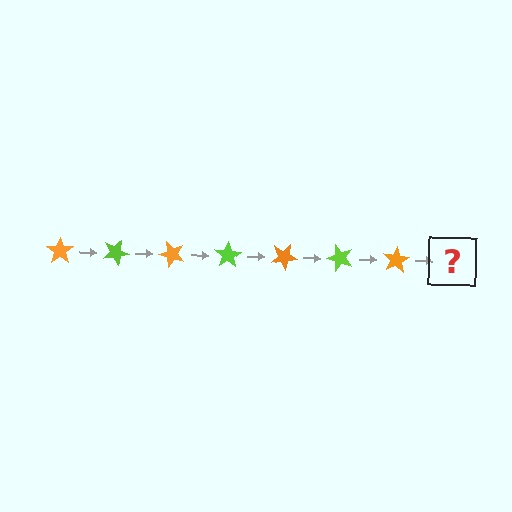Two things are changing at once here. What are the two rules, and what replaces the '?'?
The two rules are that it rotates 25 degrees each step and the color cycles through orange and lime. The '?' should be a lime star, rotated 175 degrees from the start.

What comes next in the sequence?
The next element should be a lime star, rotated 175 degrees from the start.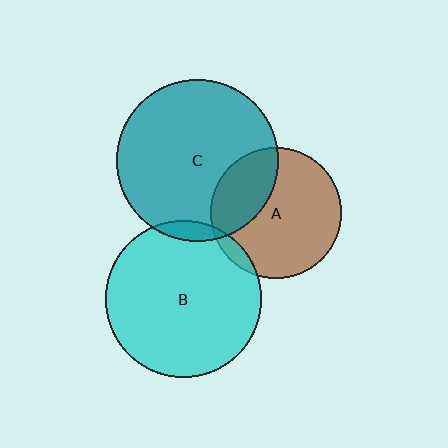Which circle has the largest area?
Circle C (teal).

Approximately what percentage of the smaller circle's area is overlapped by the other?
Approximately 5%.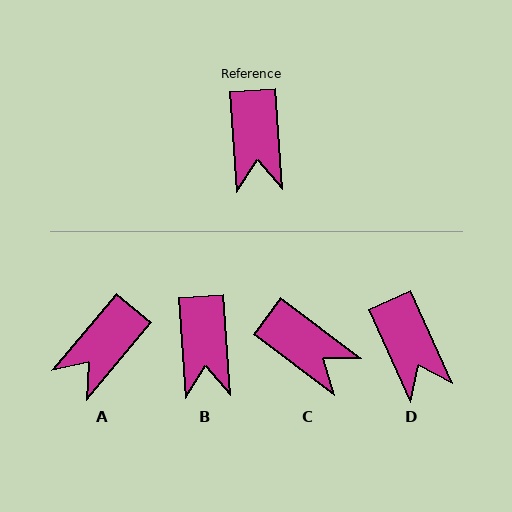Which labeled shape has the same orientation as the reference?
B.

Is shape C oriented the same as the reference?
No, it is off by about 49 degrees.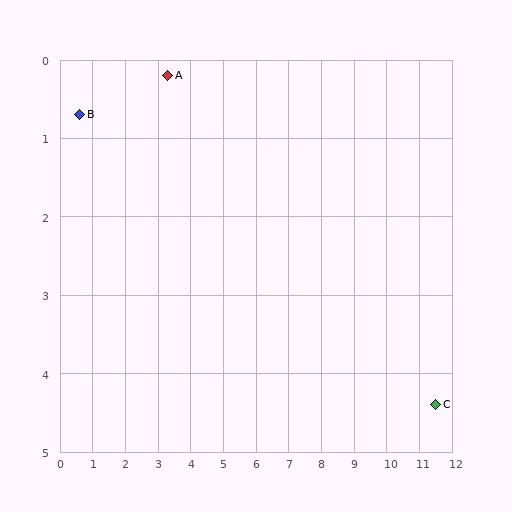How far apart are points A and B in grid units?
Points A and B are about 2.7 grid units apart.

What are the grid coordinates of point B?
Point B is at approximately (0.6, 0.7).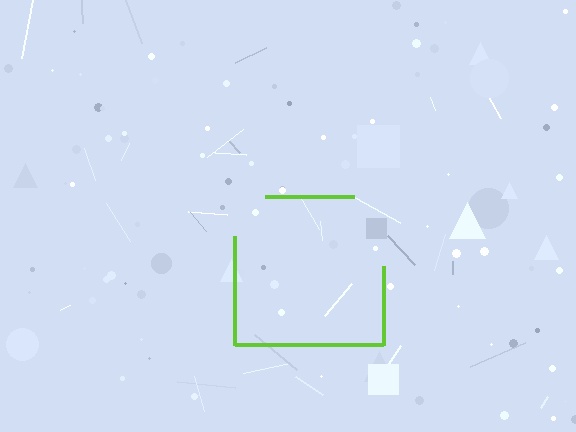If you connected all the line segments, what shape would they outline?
They would outline a square.